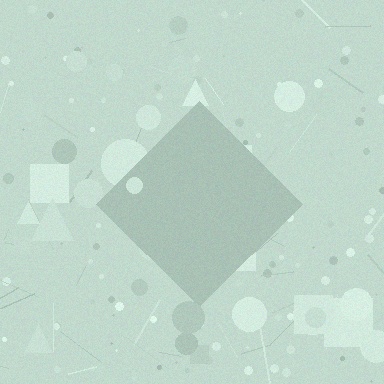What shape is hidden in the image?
A diamond is hidden in the image.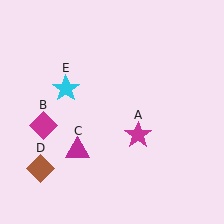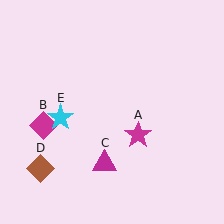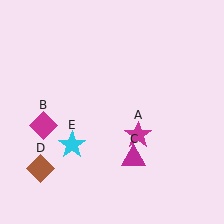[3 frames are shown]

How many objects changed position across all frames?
2 objects changed position: magenta triangle (object C), cyan star (object E).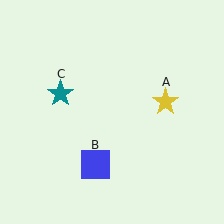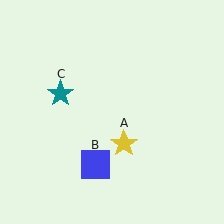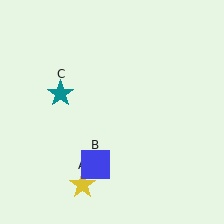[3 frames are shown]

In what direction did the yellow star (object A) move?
The yellow star (object A) moved down and to the left.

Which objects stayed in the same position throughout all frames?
Blue square (object B) and teal star (object C) remained stationary.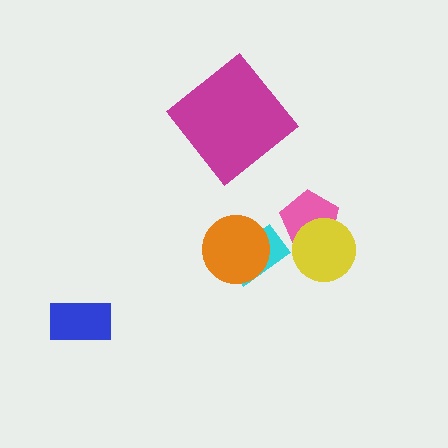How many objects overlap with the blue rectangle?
0 objects overlap with the blue rectangle.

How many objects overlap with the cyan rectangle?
1 object overlaps with the cyan rectangle.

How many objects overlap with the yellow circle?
1 object overlaps with the yellow circle.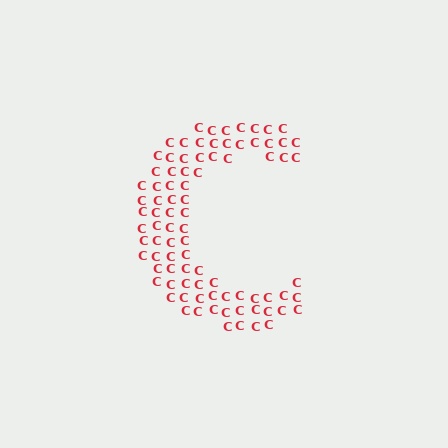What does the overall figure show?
The overall figure shows the letter C.